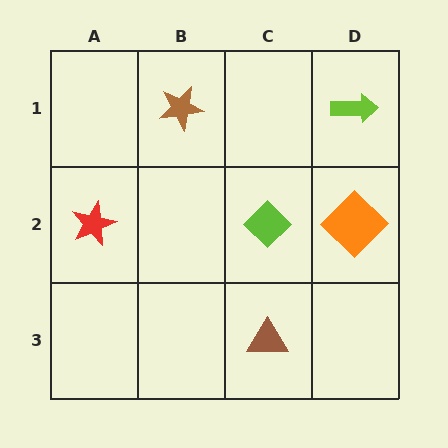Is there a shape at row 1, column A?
No, that cell is empty.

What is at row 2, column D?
An orange diamond.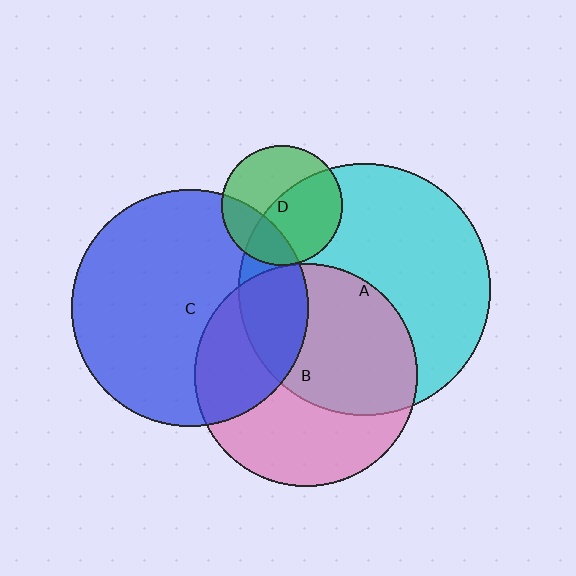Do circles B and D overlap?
Yes.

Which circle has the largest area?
Circle A (cyan).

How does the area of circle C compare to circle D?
Approximately 3.9 times.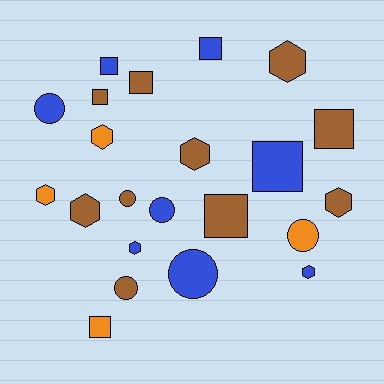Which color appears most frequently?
Brown, with 10 objects.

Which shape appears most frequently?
Hexagon, with 8 objects.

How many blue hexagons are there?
There are 2 blue hexagons.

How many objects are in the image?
There are 22 objects.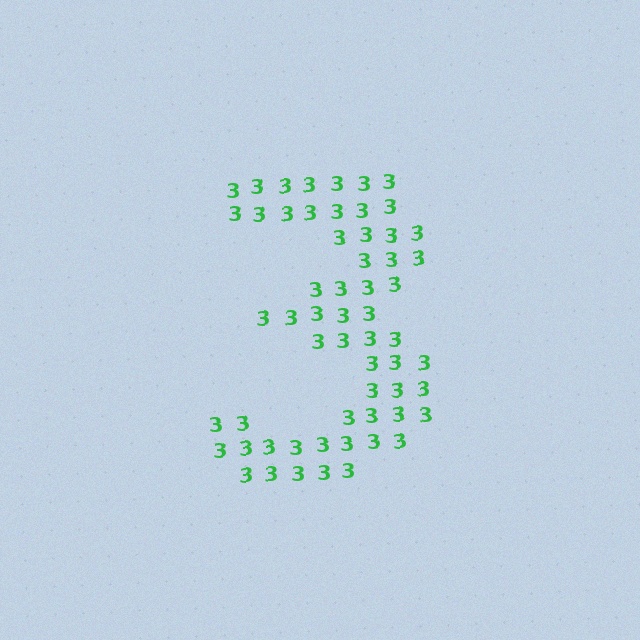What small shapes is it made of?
It is made of small digit 3's.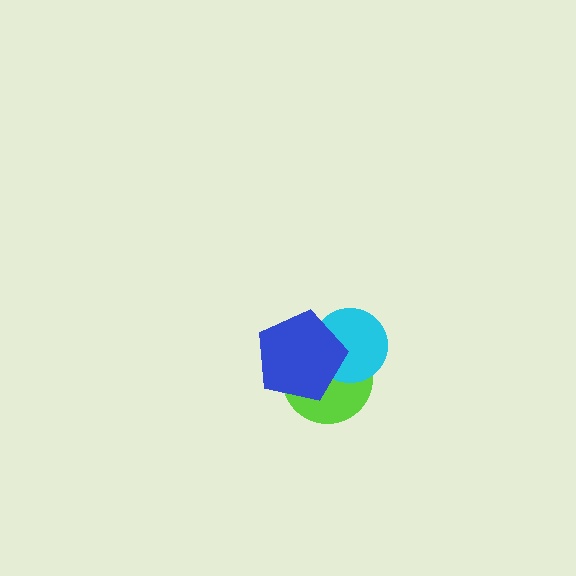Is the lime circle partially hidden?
Yes, it is partially covered by another shape.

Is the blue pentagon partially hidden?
No, no other shape covers it.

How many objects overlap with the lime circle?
2 objects overlap with the lime circle.